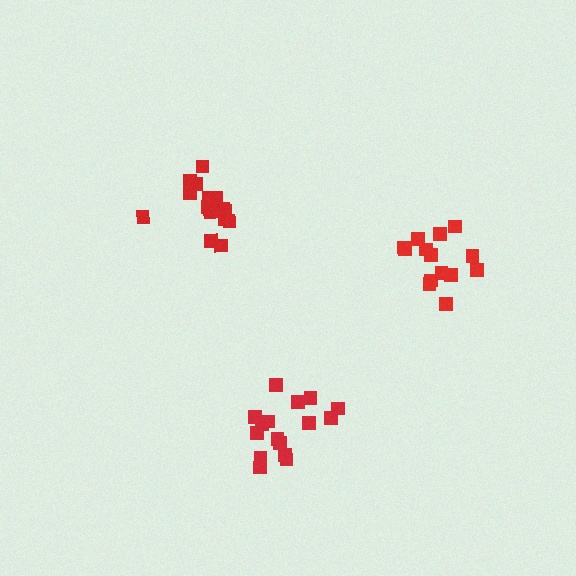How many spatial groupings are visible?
There are 3 spatial groupings.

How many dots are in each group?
Group 1: 14 dots, Group 2: 17 dots, Group 3: 16 dots (47 total).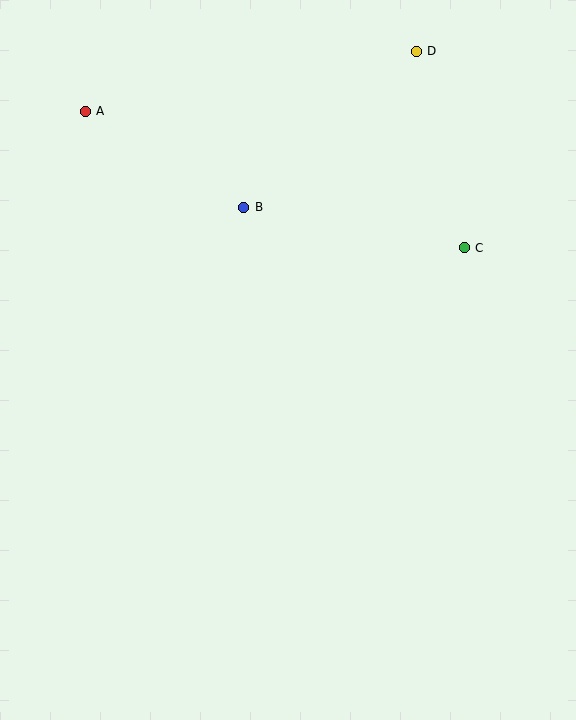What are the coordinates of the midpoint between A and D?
The midpoint between A and D is at (251, 81).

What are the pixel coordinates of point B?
Point B is at (244, 207).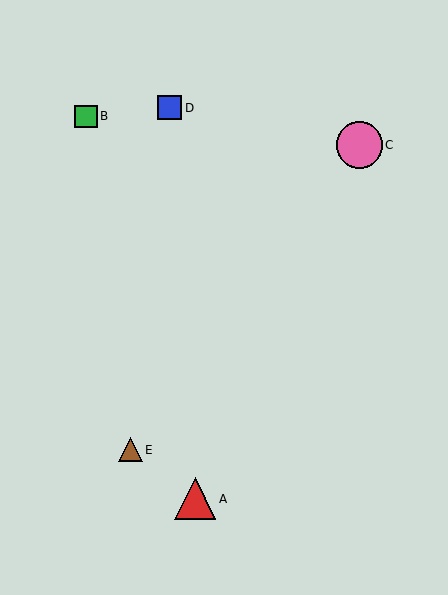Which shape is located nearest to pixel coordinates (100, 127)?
The green square (labeled B) at (86, 116) is nearest to that location.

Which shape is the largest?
The pink circle (labeled C) is the largest.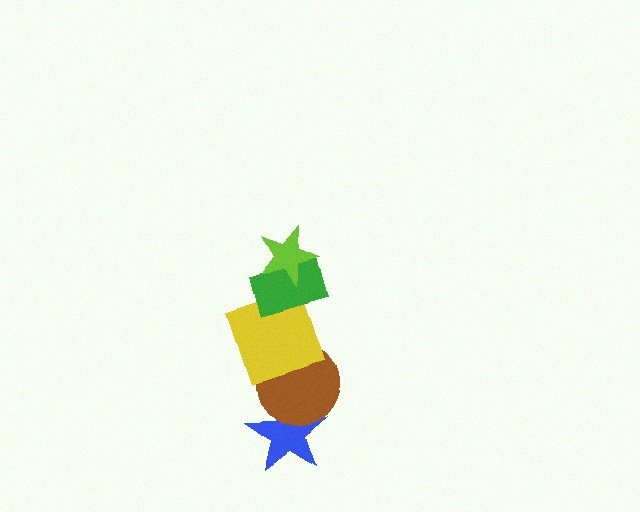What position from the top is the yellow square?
The yellow square is 3rd from the top.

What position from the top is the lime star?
The lime star is 1st from the top.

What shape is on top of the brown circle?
The yellow square is on top of the brown circle.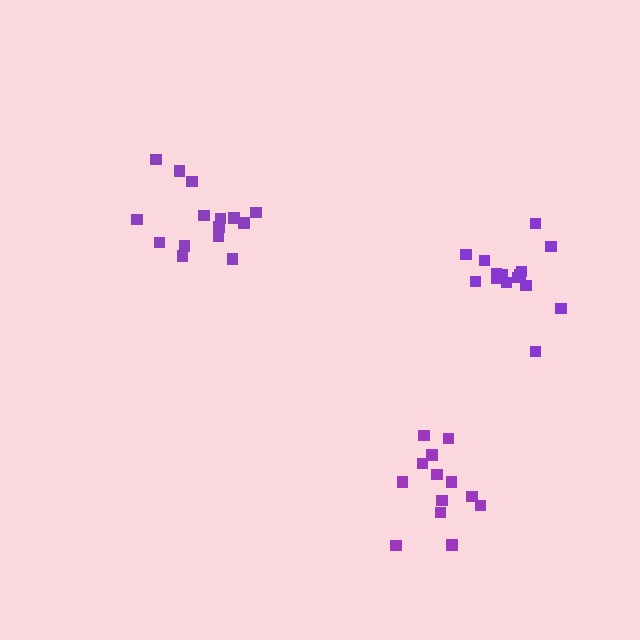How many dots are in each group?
Group 1: 15 dots, Group 2: 15 dots, Group 3: 13 dots (43 total).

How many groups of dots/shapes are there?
There are 3 groups.